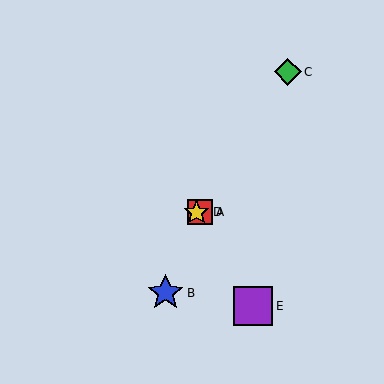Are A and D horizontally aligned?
Yes, both are at y≈212.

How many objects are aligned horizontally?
2 objects (A, D) are aligned horizontally.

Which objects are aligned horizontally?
Objects A, D are aligned horizontally.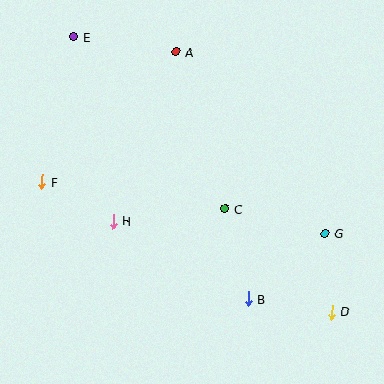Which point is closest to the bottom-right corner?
Point D is closest to the bottom-right corner.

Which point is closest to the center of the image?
Point C at (225, 209) is closest to the center.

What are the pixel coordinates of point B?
Point B is at (248, 299).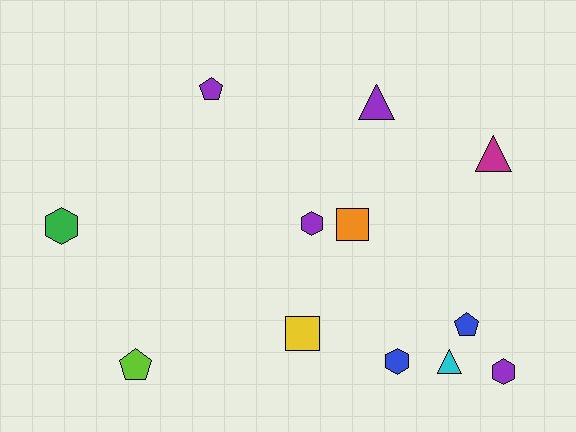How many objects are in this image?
There are 12 objects.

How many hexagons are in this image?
There are 4 hexagons.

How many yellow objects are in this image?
There is 1 yellow object.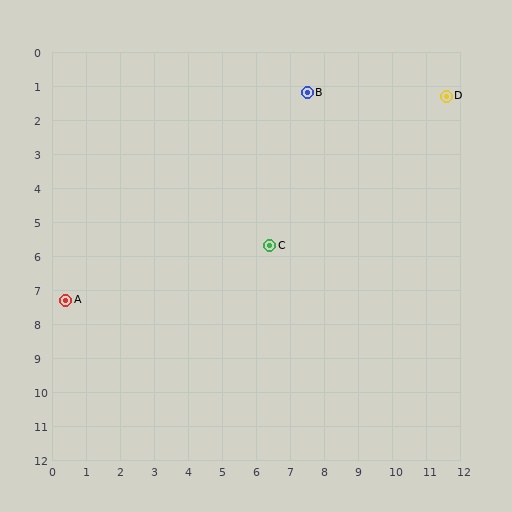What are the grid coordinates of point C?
Point C is at approximately (6.4, 5.7).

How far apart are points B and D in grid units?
Points B and D are about 4.1 grid units apart.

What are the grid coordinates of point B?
Point B is at approximately (7.5, 1.2).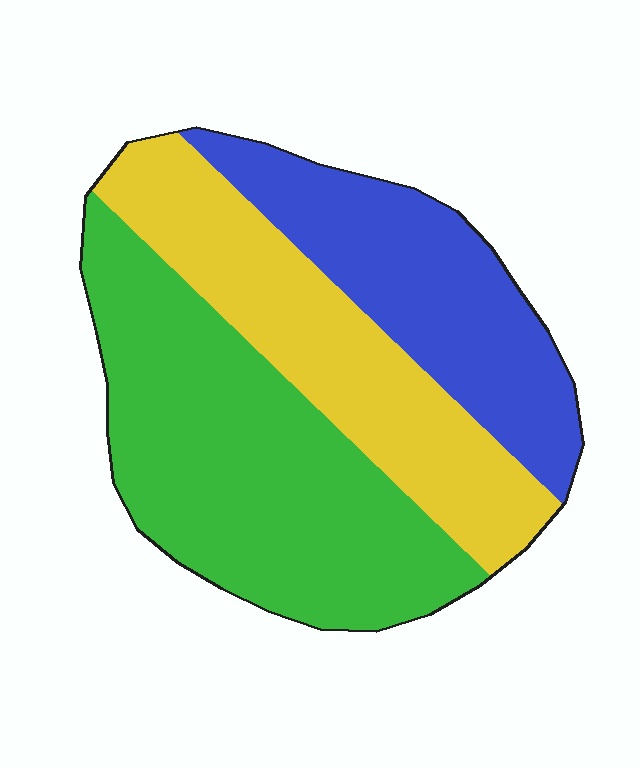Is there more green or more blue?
Green.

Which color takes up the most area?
Green, at roughly 45%.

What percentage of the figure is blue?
Blue covers 26% of the figure.